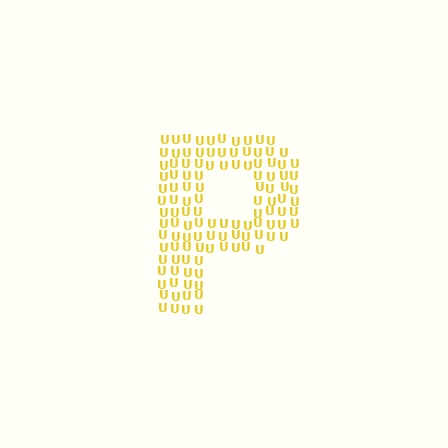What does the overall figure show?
The overall figure shows the letter P.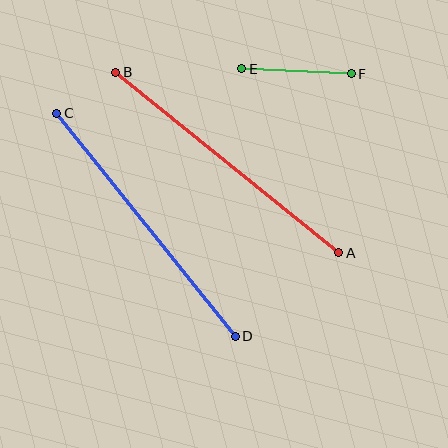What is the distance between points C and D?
The distance is approximately 286 pixels.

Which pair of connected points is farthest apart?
Points A and B are farthest apart.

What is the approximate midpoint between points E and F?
The midpoint is at approximately (297, 71) pixels.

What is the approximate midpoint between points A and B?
The midpoint is at approximately (227, 163) pixels.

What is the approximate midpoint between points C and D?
The midpoint is at approximately (146, 225) pixels.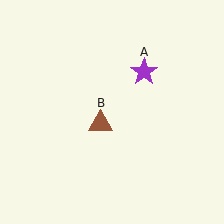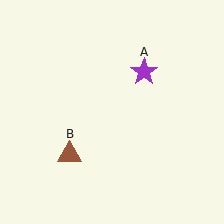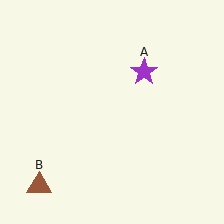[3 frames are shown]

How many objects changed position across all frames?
1 object changed position: brown triangle (object B).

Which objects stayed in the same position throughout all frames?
Purple star (object A) remained stationary.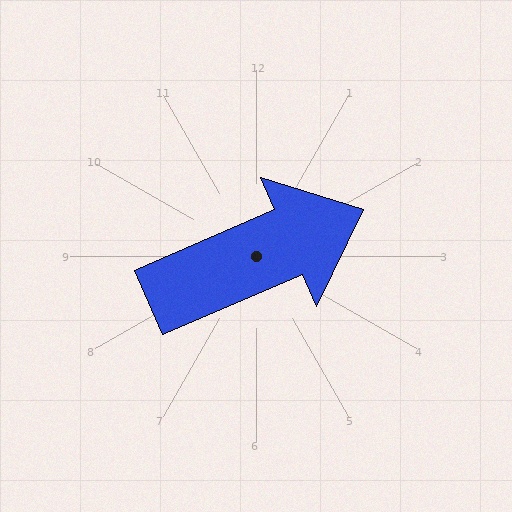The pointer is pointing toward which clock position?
Roughly 2 o'clock.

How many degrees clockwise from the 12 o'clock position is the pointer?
Approximately 67 degrees.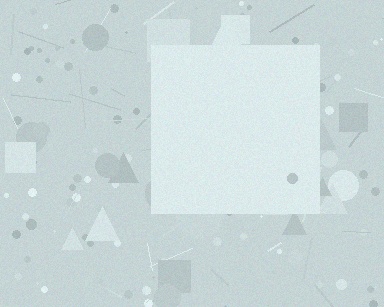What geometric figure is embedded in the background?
A square is embedded in the background.